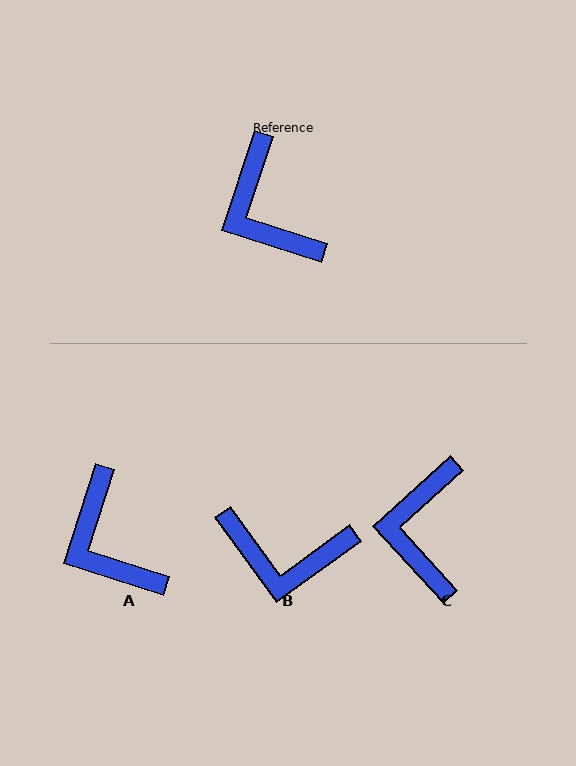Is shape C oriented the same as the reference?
No, it is off by about 30 degrees.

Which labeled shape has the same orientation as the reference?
A.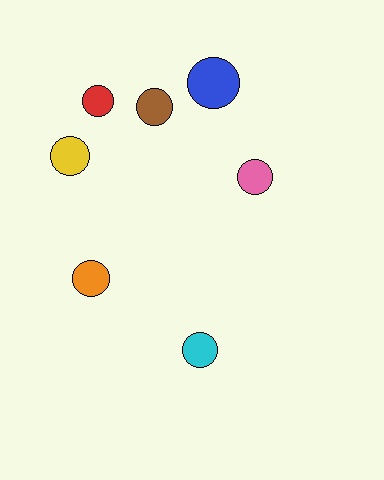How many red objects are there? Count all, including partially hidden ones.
There is 1 red object.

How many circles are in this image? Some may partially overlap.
There are 7 circles.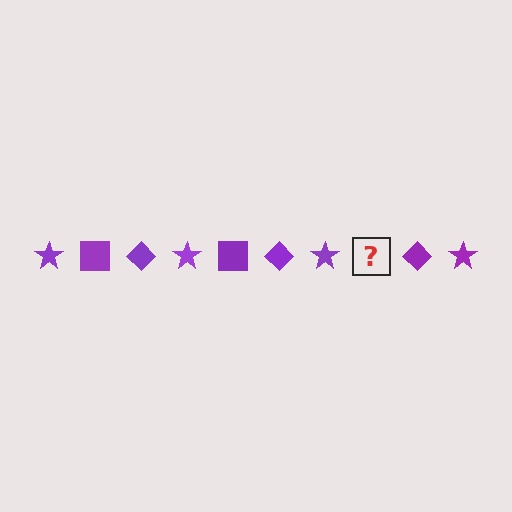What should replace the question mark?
The question mark should be replaced with a purple square.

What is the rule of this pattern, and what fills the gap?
The rule is that the pattern cycles through star, square, diamond shapes in purple. The gap should be filled with a purple square.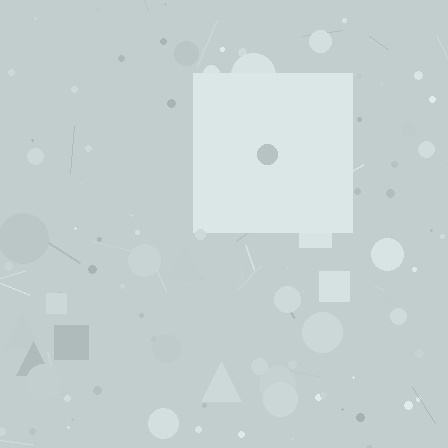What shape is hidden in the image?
A square is hidden in the image.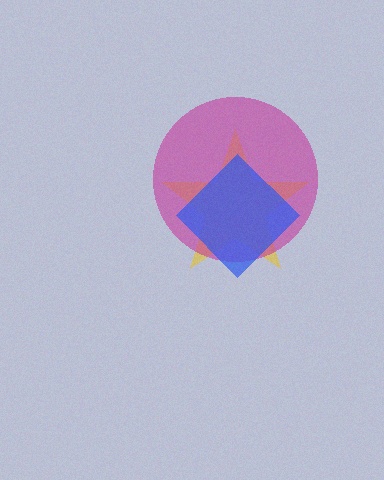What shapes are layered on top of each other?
The layered shapes are: a yellow star, a magenta circle, a blue diamond.